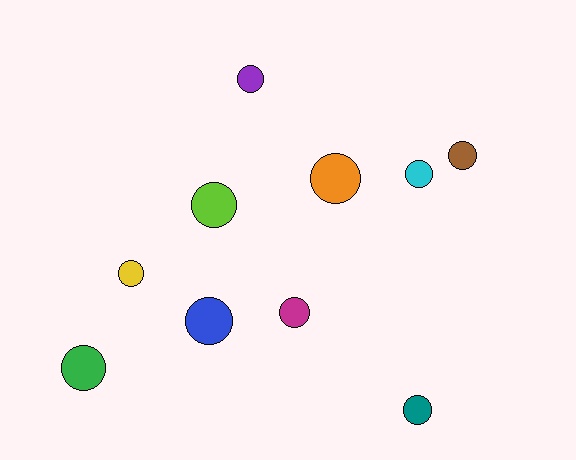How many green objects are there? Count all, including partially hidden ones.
There is 1 green object.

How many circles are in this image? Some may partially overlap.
There are 10 circles.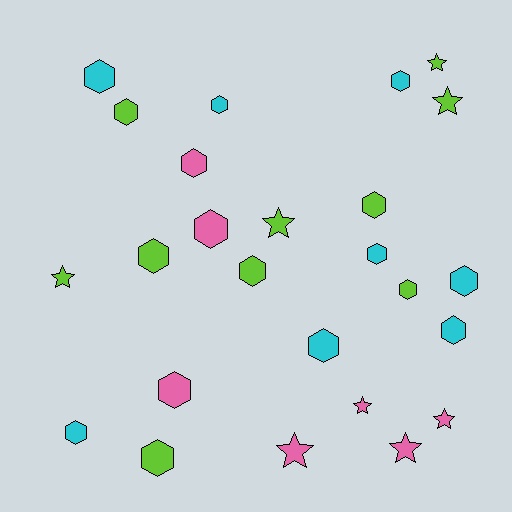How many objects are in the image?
There are 25 objects.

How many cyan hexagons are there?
There are 8 cyan hexagons.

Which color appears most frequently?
Lime, with 10 objects.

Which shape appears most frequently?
Hexagon, with 17 objects.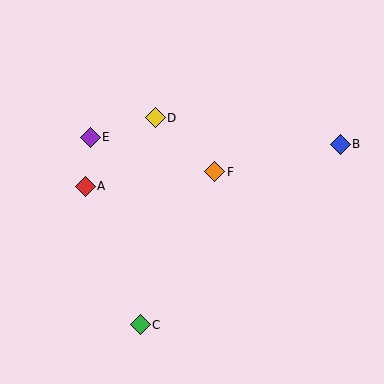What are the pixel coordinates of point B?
Point B is at (340, 144).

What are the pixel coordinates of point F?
Point F is at (215, 172).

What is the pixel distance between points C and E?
The distance between C and E is 194 pixels.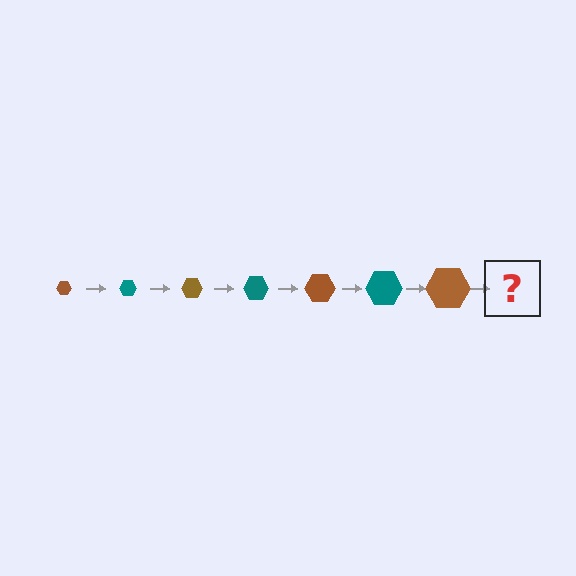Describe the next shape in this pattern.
It should be a teal hexagon, larger than the previous one.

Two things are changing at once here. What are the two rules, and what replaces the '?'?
The two rules are that the hexagon grows larger each step and the color cycles through brown and teal. The '?' should be a teal hexagon, larger than the previous one.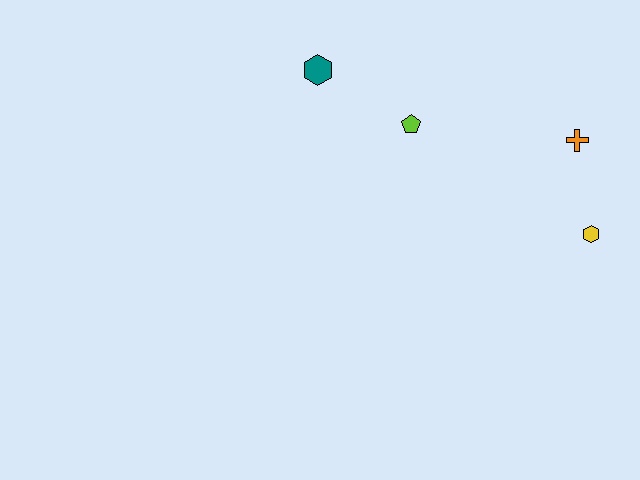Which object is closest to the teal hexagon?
The lime pentagon is closest to the teal hexagon.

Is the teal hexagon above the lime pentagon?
Yes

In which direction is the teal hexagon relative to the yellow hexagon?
The teal hexagon is to the left of the yellow hexagon.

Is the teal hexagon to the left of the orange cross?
Yes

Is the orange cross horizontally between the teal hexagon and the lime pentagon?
No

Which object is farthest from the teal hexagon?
The yellow hexagon is farthest from the teal hexagon.